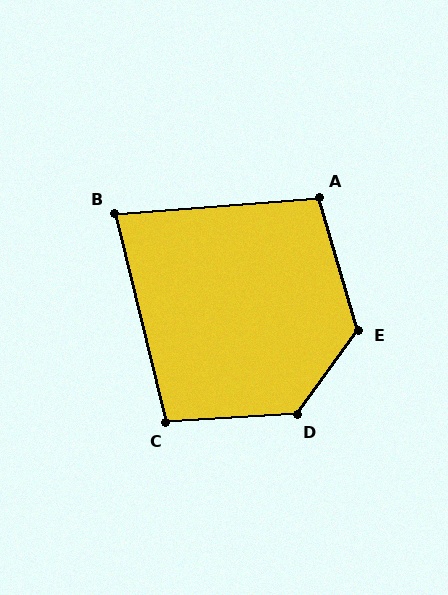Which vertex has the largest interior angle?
D, at approximately 129 degrees.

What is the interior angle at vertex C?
Approximately 100 degrees (obtuse).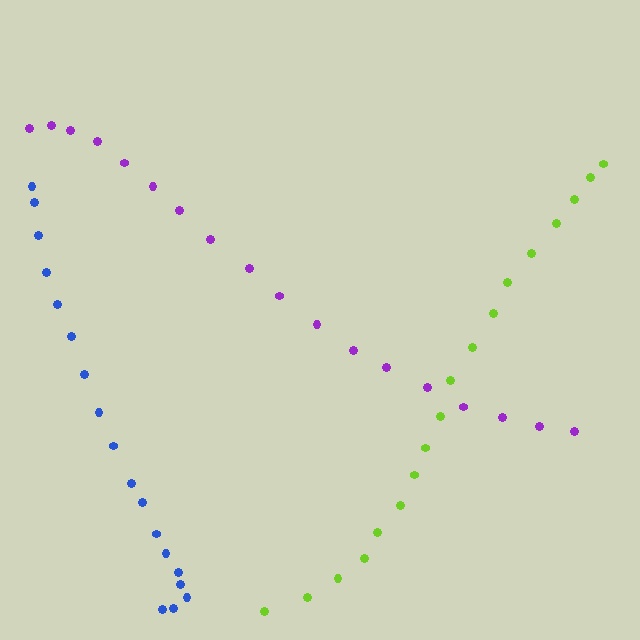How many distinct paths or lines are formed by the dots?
There are 3 distinct paths.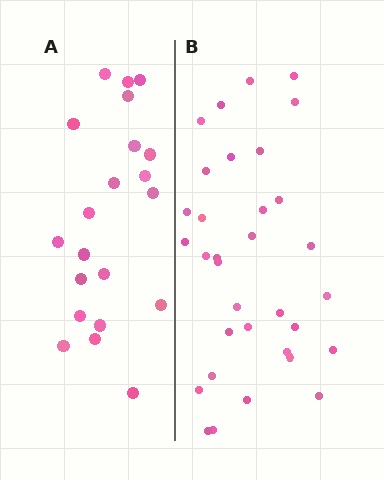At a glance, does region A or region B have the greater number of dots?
Region B (the right region) has more dots.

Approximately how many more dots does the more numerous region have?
Region B has roughly 12 or so more dots than region A.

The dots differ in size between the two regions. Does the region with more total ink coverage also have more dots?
No. Region A has more total ink coverage because its dots are larger, but region B actually contains more individual dots. Total area can be misleading — the number of items is what matters here.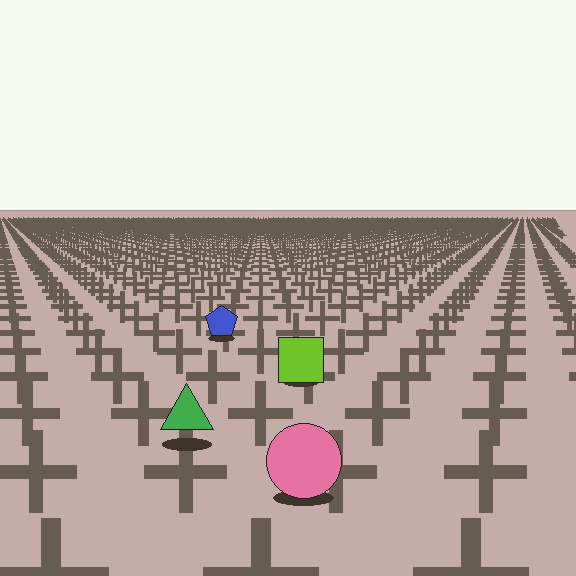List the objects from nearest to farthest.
From nearest to farthest: the pink circle, the green triangle, the lime square, the blue pentagon.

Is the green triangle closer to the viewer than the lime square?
Yes. The green triangle is closer — you can tell from the texture gradient: the ground texture is coarser near it.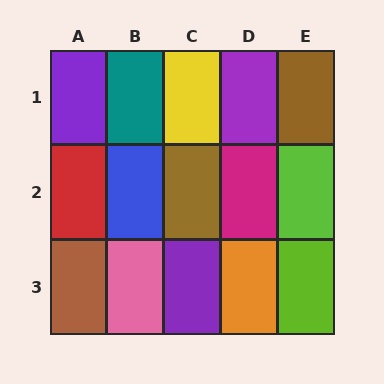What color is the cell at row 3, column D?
Orange.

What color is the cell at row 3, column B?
Pink.